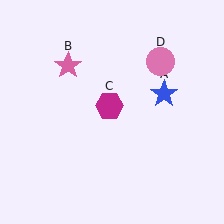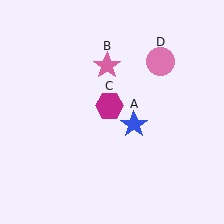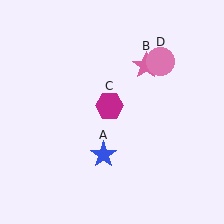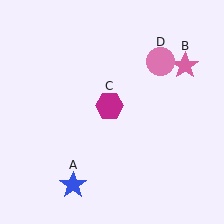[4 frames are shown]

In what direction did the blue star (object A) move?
The blue star (object A) moved down and to the left.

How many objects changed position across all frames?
2 objects changed position: blue star (object A), pink star (object B).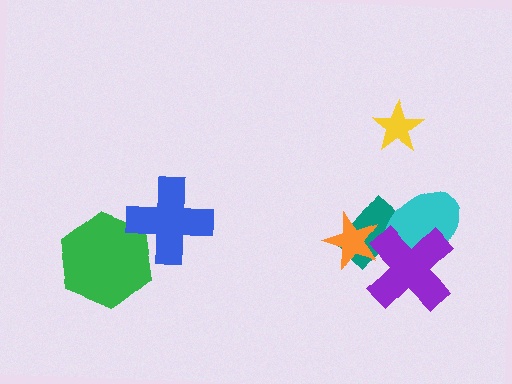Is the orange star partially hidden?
Yes, it is partially covered by another shape.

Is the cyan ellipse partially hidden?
Yes, it is partially covered by another shape.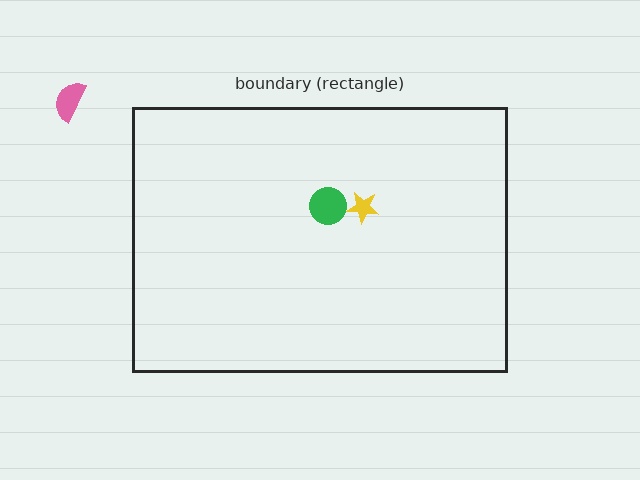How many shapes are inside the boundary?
2 inside, 1 outside.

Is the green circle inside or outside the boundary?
Inside.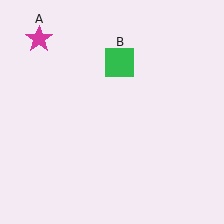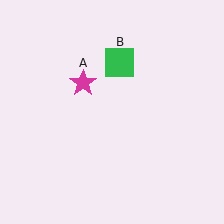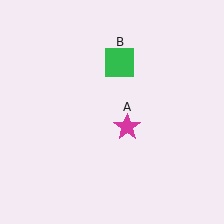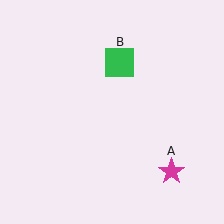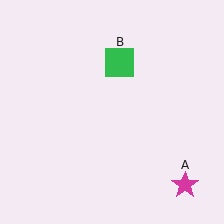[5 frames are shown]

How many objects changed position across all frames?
1 object changed position: magenta star (object A).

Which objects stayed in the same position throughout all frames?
Green square (object B) remained stationary.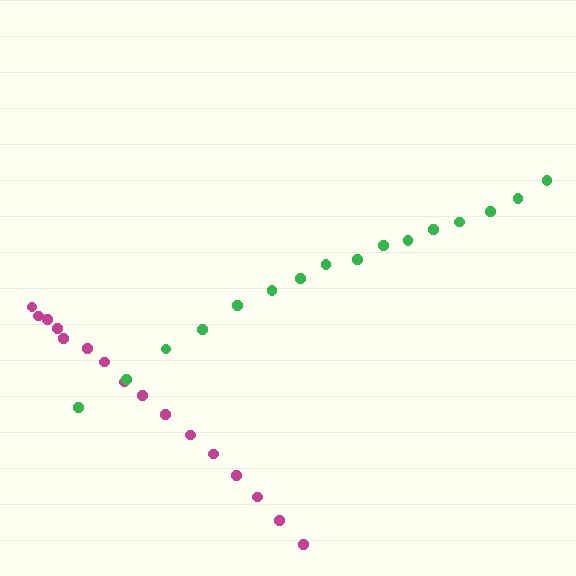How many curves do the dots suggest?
There are 2 distinct paths.